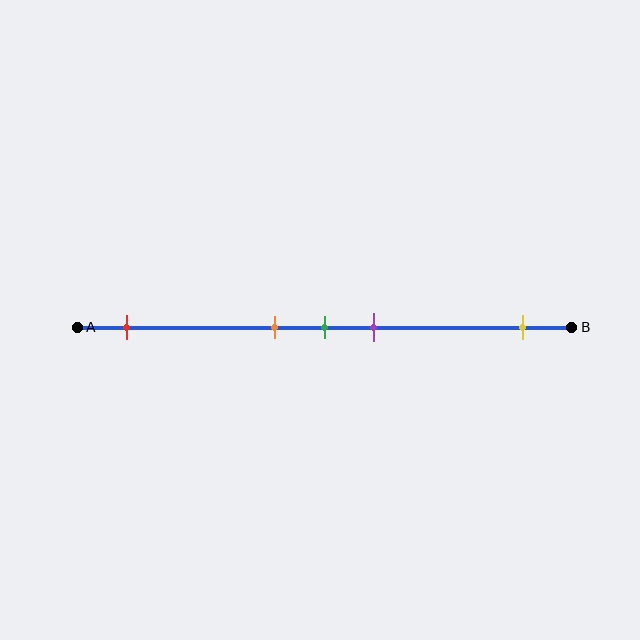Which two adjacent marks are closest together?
The orange and green marks are the closest adjacent pair.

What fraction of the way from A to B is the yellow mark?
The yellow mark is approximately 90% (0.9) of the way from A to B.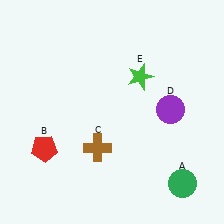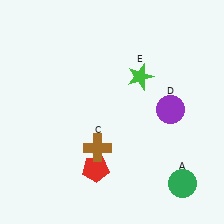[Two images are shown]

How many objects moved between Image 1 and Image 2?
1 object moved between the two images.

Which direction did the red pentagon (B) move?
The red pentagon (B) moved right.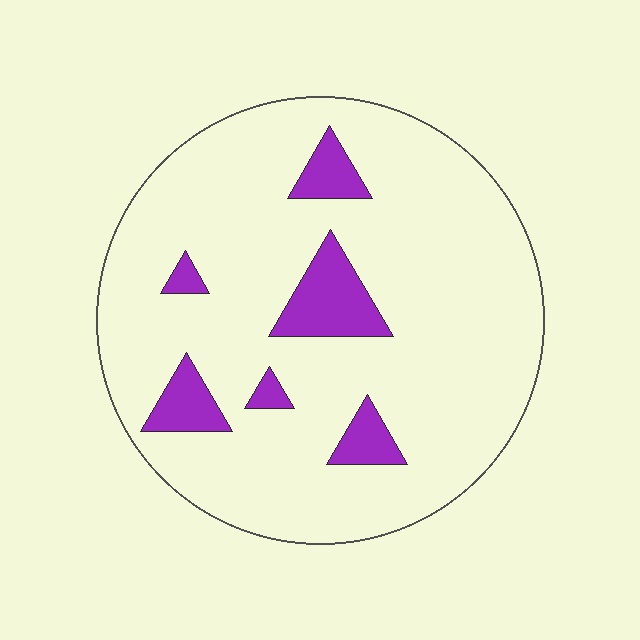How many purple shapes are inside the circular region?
6.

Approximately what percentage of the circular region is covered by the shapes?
Approximately 10%.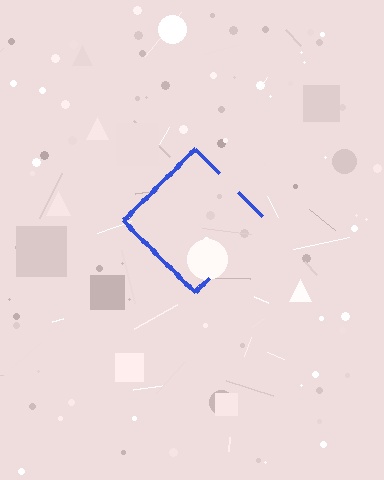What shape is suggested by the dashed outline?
The dashed outline suggests a diamond.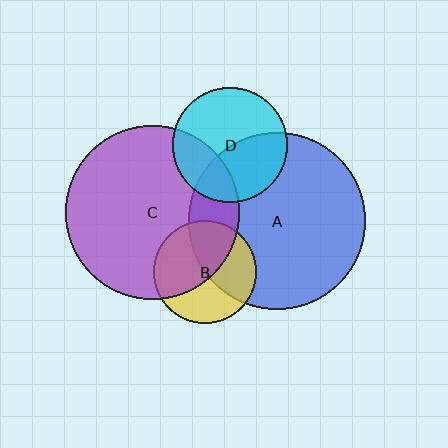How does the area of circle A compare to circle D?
Approximately 2.4 times.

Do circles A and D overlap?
Yes.